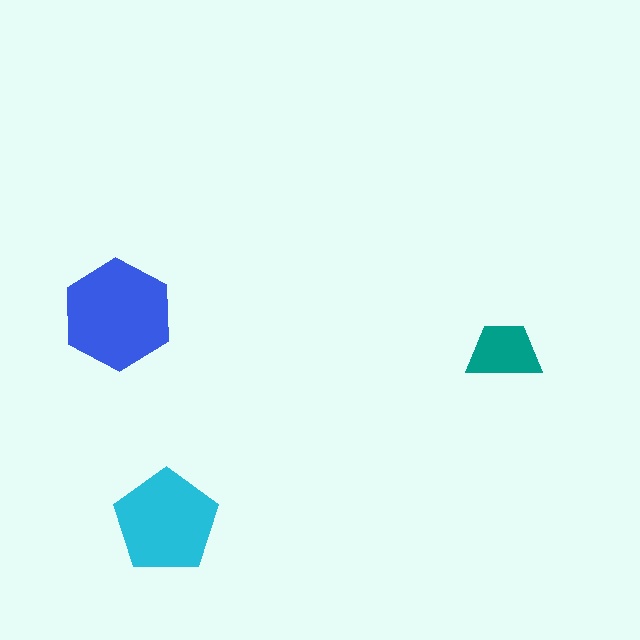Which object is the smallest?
The teal trapezoid.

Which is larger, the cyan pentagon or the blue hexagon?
The blue hexagon.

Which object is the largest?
The blue hexagon.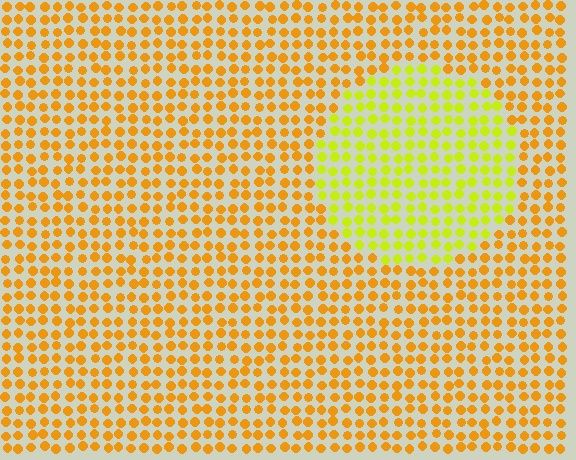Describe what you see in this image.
The image is filled with small orange elements in a uniform arrangement. A circle-shaped region is visible where the elements are tinted to a slightly different hue, forming a subtle color boundary.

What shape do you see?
I see a circle.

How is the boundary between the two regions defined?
The boundary is defined purely by a slight shift in hue (about 34 degrees). Spacing, size, and orientation are identical on both sides.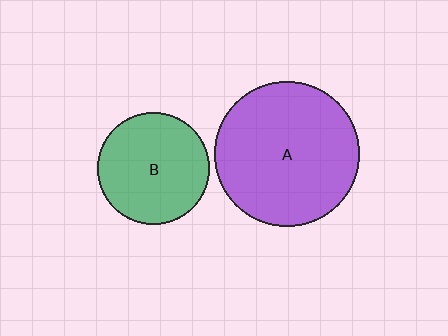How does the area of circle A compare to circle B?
Approximately 1.7 times.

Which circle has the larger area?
Circle A (purple).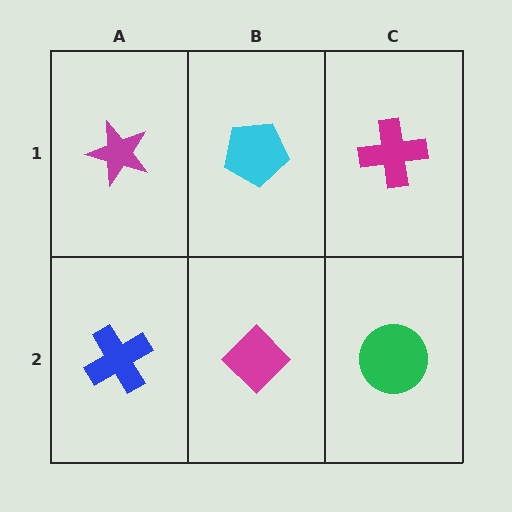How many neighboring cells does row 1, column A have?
2.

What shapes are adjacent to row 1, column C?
A green circle (row 2, column C), a cyan pentagon (row 1, column B).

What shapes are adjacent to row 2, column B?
A cyan pentagon (row 1, column B), a blue cross (row 2, column A), a green circle (row 2, column C).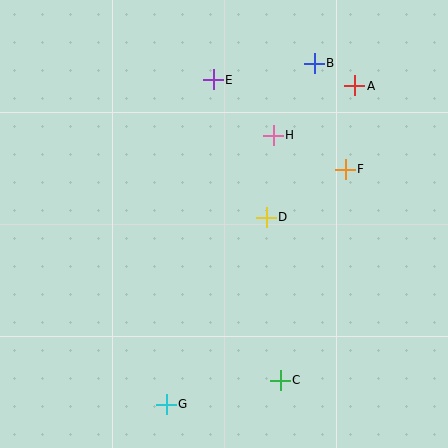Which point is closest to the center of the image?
Point D at (266, 217) is closest to the center.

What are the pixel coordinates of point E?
Point E is at (213, 80).